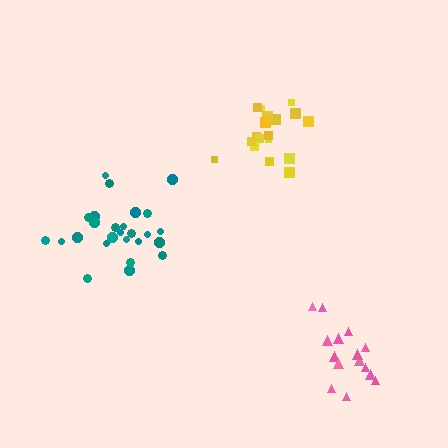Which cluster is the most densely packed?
Teal.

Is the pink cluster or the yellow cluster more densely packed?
Yellow.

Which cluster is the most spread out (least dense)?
Pink.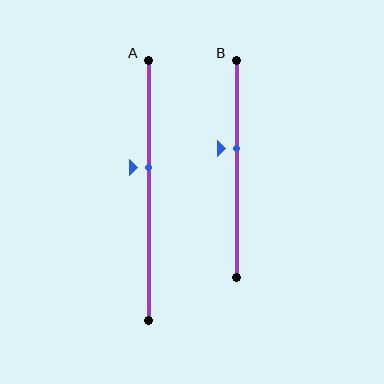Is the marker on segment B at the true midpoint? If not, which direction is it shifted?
No, the marker on segment B is shifted upward by about 9% of the segment length.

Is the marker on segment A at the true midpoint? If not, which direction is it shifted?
No, the marker on segment A is shifted upward by about 9% of the segment length.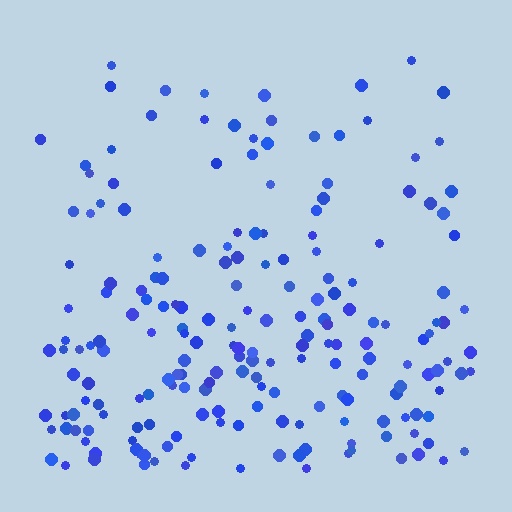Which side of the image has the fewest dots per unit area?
The top.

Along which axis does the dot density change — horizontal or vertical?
Vertical.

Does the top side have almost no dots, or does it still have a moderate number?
Still a moderate number, just noticeably fewer than the bottom.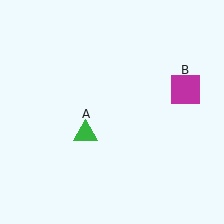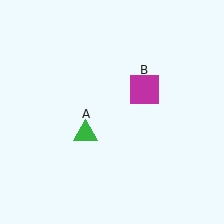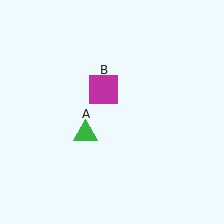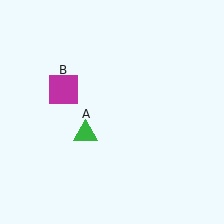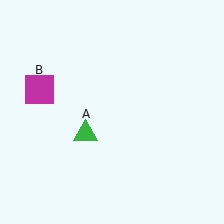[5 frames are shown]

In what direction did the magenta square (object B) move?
The magenta square (object B) moved left.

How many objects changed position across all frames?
1 object changed position: magenta square (object B).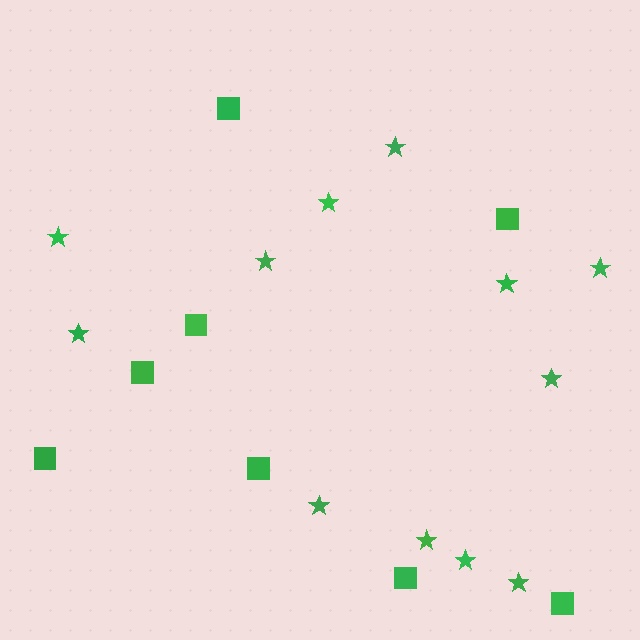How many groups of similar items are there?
There are 2 groups: one group of squares (8) and one group of stars (12).